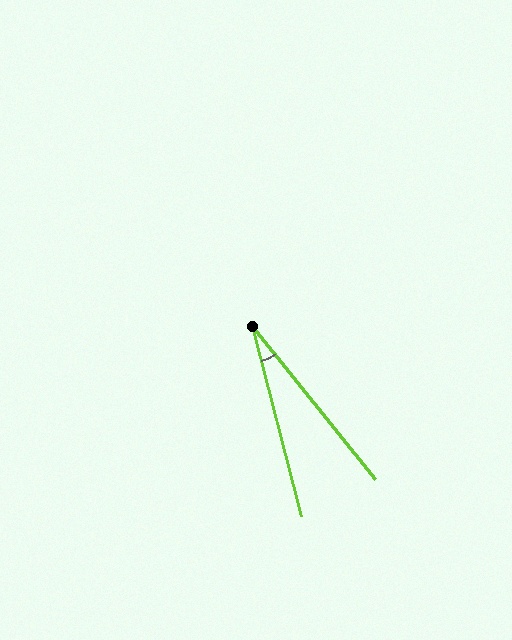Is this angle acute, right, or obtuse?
It is acute.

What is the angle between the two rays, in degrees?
Approximately 24 degrees.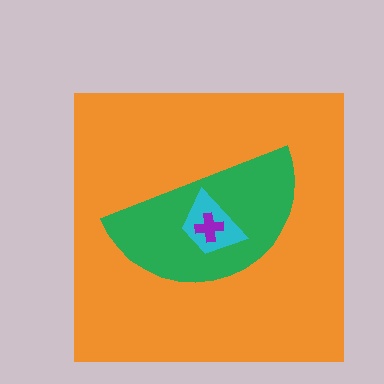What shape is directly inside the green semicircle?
The cyan trapezoid.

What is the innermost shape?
The purple cross.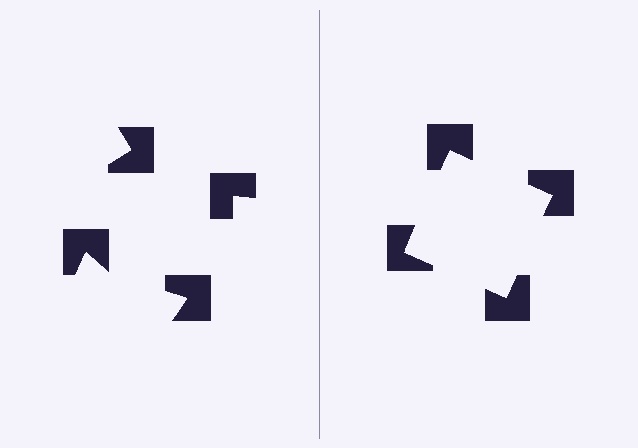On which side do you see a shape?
An illusory square appears on the right side. On the left side the wedge cuts are rotated, so no coherent shape forms.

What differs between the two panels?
The notched squares are positioned identically on both sides; only the wedge orientations differ. On the right they align to a square; on the left they are misaligned.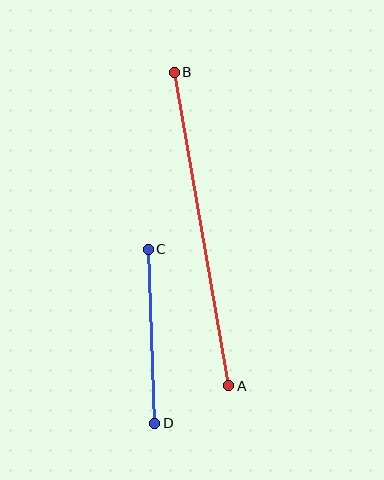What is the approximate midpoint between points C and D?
The midpoint is at approximately (151, 336) pixels.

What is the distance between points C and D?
The distance is approximately 174 pixels.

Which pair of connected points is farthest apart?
Points A and B are farthest apart.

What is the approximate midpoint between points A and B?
The midpoint is at approximately (202, 229) pixels.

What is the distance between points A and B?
The distance is approximately 318 pixels.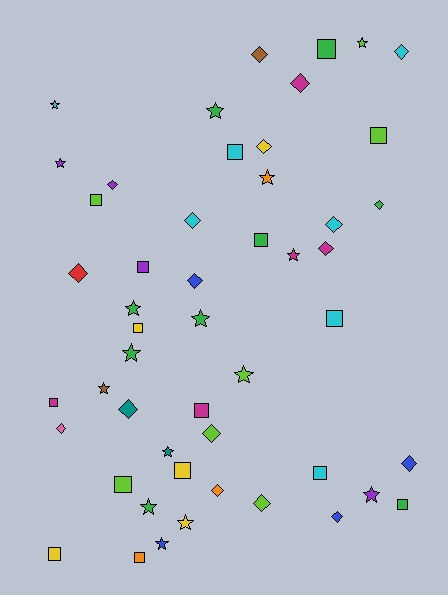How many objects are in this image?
There are 50 objects.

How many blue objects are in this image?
There are 4 blue objects.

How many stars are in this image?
There are 16 stars.